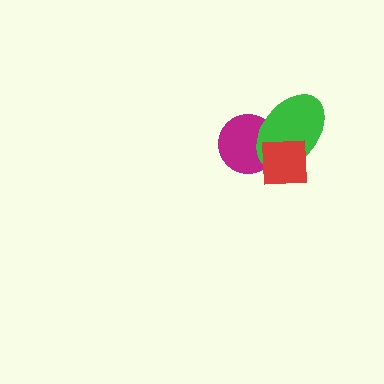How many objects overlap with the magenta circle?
2 objects overlap with the magenta circle.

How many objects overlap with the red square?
2 objects overlap with the red square.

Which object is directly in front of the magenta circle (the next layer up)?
The green ellipse is directly in front of the magenta circle.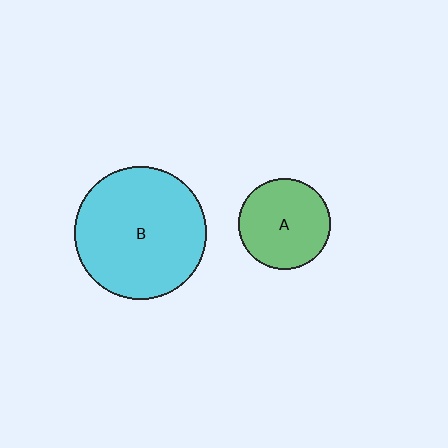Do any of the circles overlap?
No, none of the circles overlap.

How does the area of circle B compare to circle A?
Approximately 2.1 times.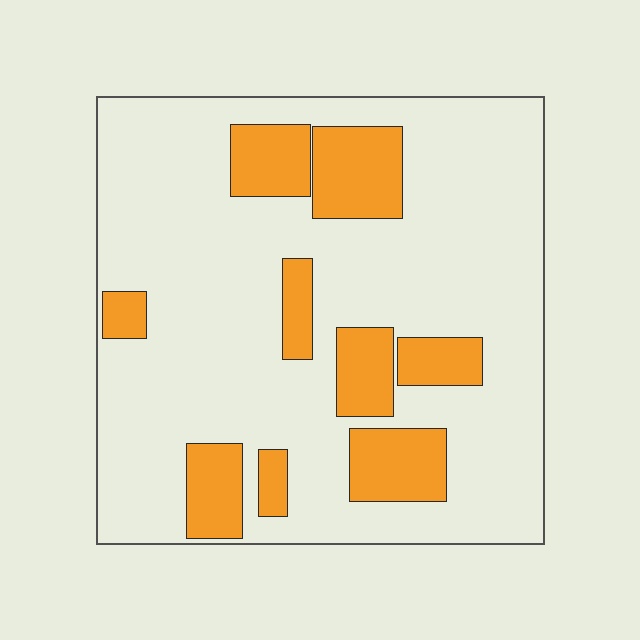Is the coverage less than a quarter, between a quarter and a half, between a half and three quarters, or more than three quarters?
Less than a quarter.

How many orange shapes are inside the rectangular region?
9.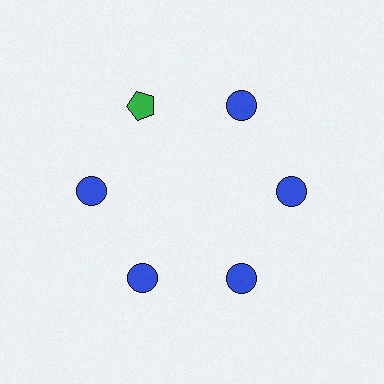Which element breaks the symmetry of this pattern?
The green pentagon at roughly the 11 o'clock position breaks the symmetry. All other shapes are blue circles.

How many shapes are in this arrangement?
There are 6 shapes arranged in a ring pattern.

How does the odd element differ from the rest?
It differs in both color (green instead of blue) and shape (pentagon instead of circle).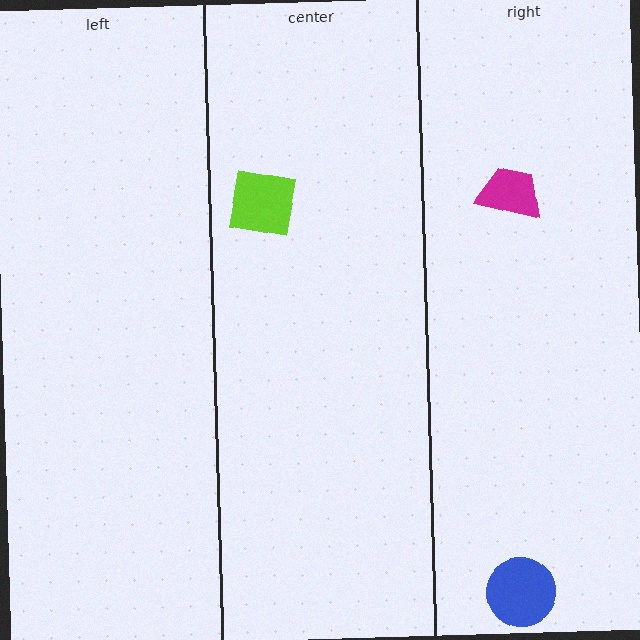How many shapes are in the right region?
2.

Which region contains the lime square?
The center region.